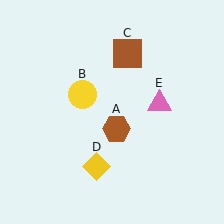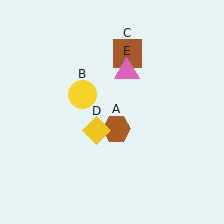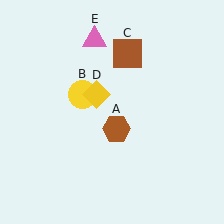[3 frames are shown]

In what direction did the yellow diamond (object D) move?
The yellow diamond (object D) moved up.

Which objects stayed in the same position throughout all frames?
Brown hexagon (object A) and yellow circle (object B) and brown square (object C) remained stationary.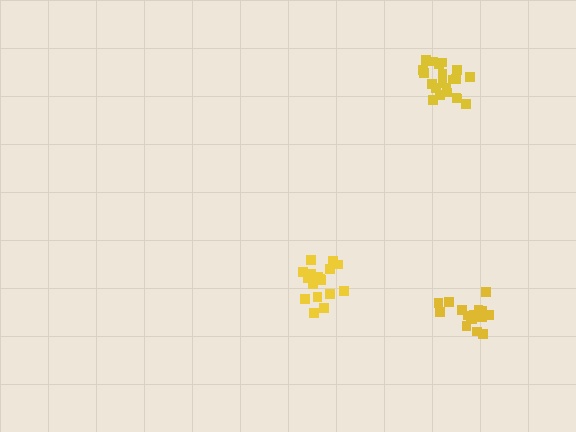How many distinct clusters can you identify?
There are 3 distinct clusters.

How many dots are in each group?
Group 1: 17 dots, Group 2: 21 dots, Group 3: 18 dots (56 total).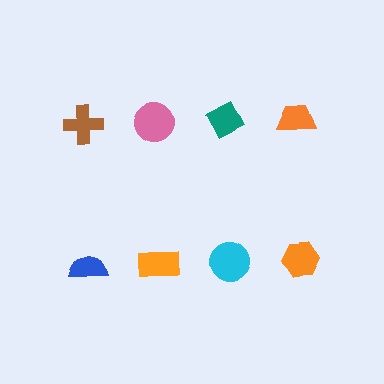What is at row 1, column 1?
A brown cross.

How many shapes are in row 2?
4 shapes.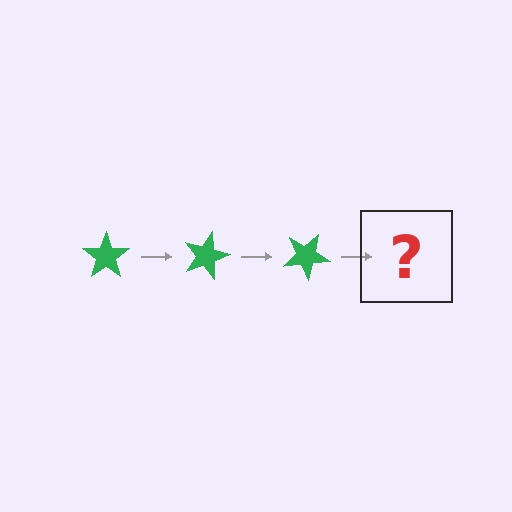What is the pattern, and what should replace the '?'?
The pattern is that the star rotates 15 degrees each step. The '?' should be a green star rotated 45 degrees.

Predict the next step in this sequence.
The next step is a green star rotated 45 degrees.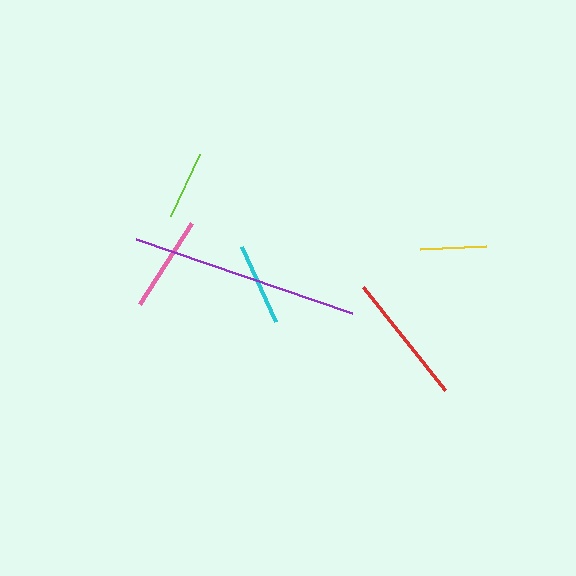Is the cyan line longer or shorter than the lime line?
The cyan line is longer than the lime line.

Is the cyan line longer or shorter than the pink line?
The pink line is longer than the cyan line.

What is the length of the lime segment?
The lime segment is approximately 69 pixels long.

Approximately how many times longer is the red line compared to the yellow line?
The red line is approximately 2.0 times the length of the yellow line.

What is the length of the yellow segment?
The yellow segment is approximately 66 pixels long.